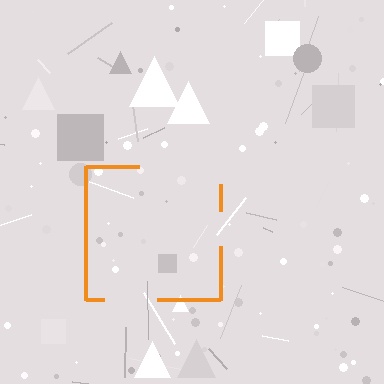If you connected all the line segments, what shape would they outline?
They would outline a square.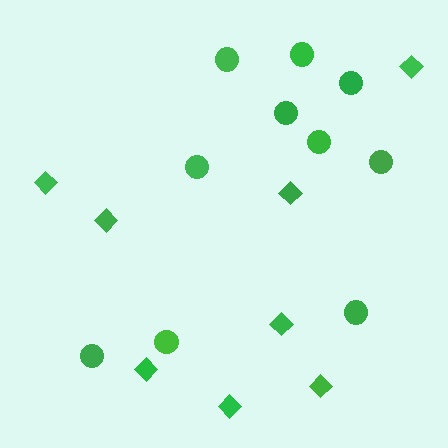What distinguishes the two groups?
There are 2 groups: one group of circles (10) and one group of diamonds (8).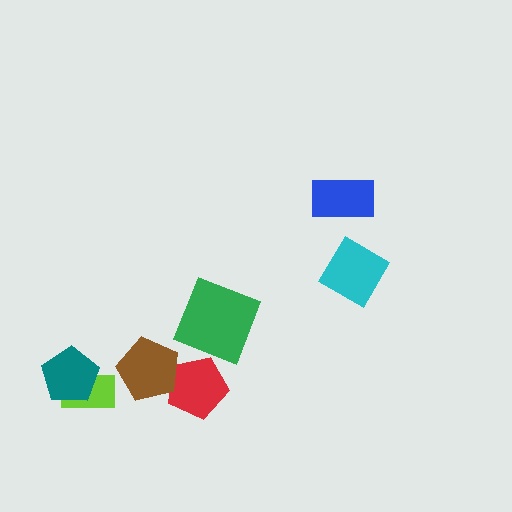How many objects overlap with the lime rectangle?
1 object overlaps with the lime rectangle.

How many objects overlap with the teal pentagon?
1 object overlaps with the teal pentagon.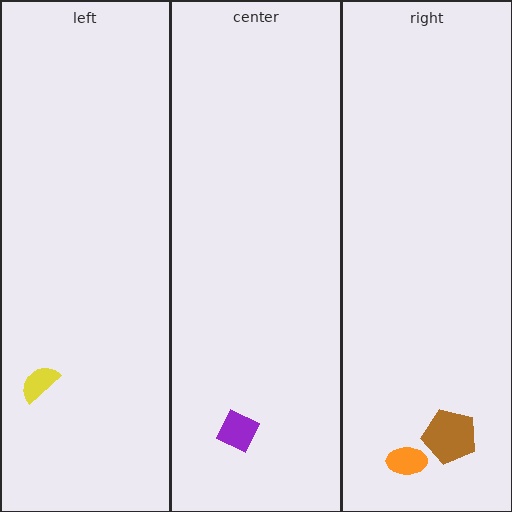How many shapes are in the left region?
1.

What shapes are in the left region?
The yellow semicircle.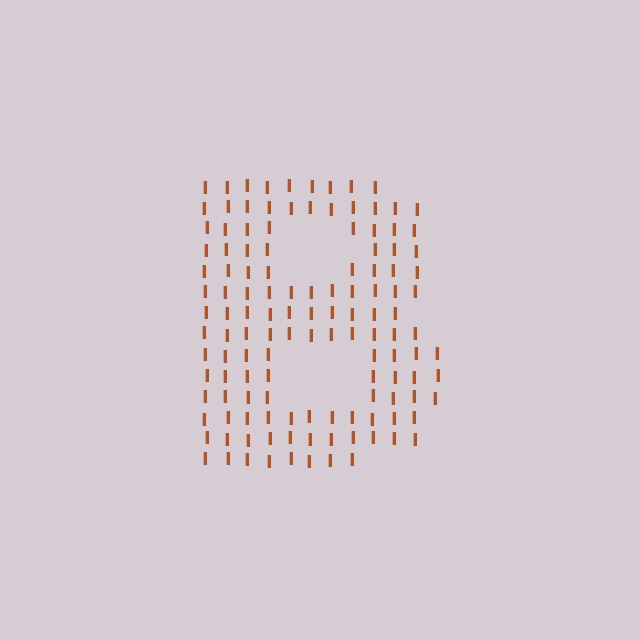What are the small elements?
The small elements are letter I's.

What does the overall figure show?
The overall figure shows the letter B.